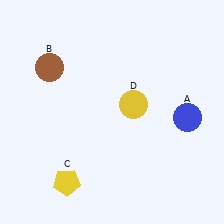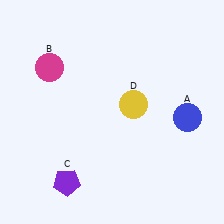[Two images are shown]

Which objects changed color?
B changed from brown to magenta. C changed from yellow to purple.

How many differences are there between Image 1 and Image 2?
There are 2 differences between the two images.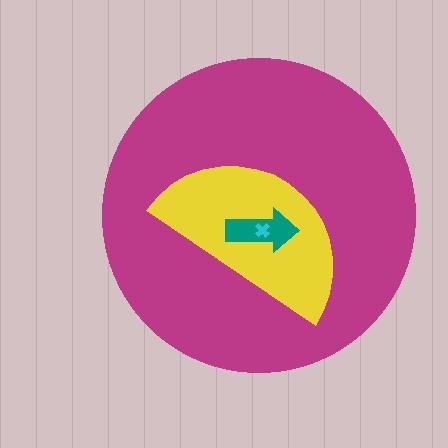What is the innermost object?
The cyan cross.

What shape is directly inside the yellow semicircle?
The teal arrow.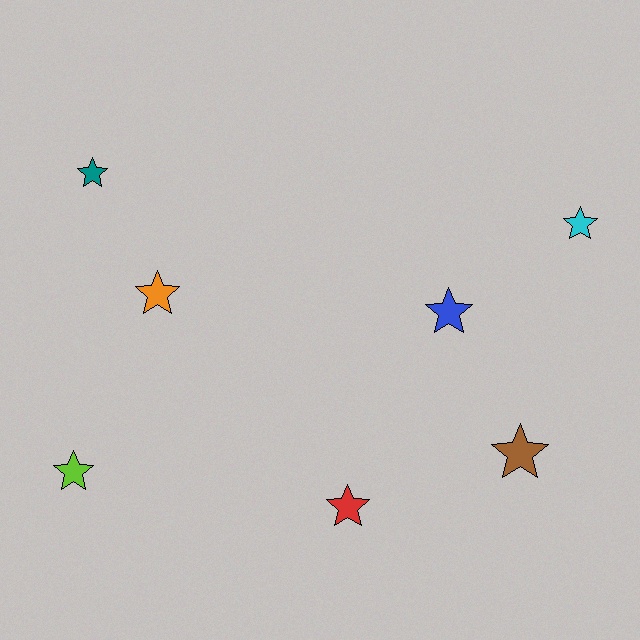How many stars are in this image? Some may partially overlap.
There are 7 stars.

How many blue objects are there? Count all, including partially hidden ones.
There is 1 blue object.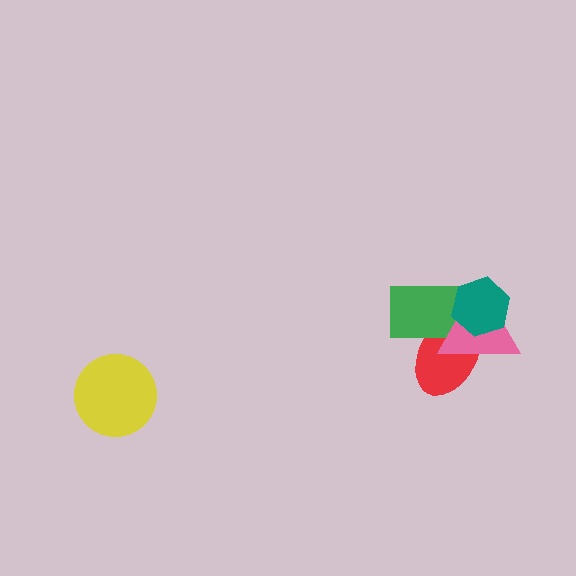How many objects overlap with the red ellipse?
3 objects overlap with the red ellipse.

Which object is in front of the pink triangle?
The teal hexagon is in front of the pink triangle.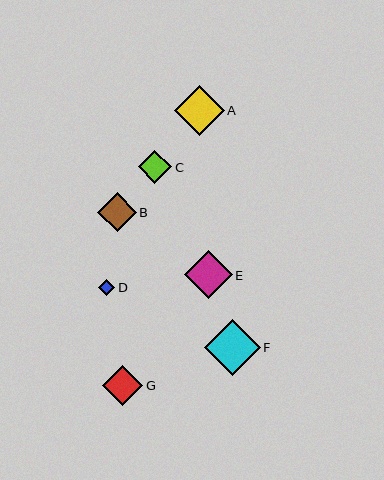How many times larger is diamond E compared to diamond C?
Diamond E is approximately 1.4 times the size of diamond C.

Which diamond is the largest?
Diamond F is the largest with a size of approximately 56 pixels.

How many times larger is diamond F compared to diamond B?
Diamond F is approximately 1.5 times the size of diamond B.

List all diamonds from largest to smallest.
From largest to smallest: F, A, E, G, B, C, D.